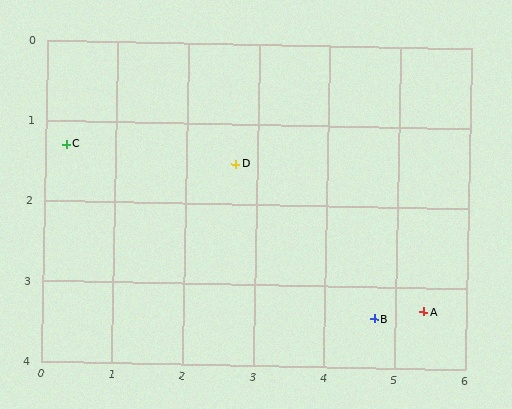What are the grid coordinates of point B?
Point B is at approximately (4.7, 3.4).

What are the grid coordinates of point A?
Point A is at approximately (5.4, 3.3).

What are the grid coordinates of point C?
Point C is at approximately (0.3, 1.3).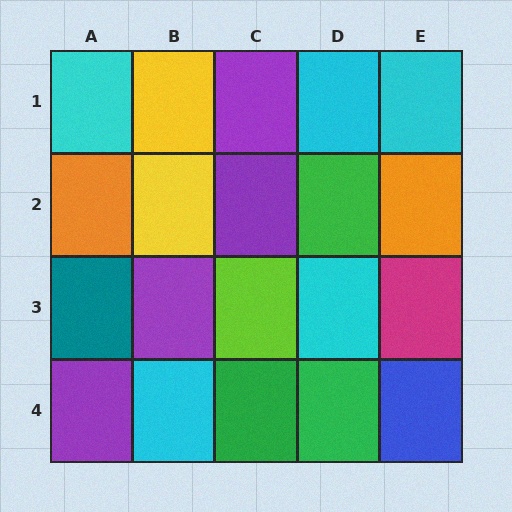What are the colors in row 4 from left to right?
Purple, cyan, green, green, blue.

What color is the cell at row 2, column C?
Purple.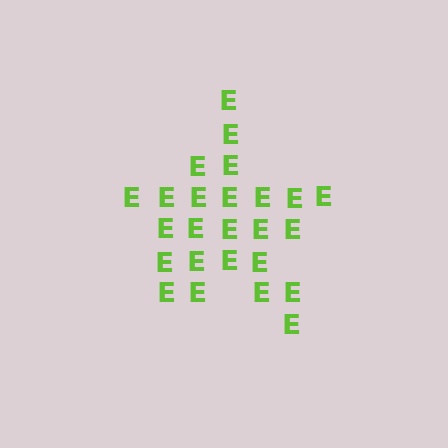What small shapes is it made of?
It is made of small letter E's.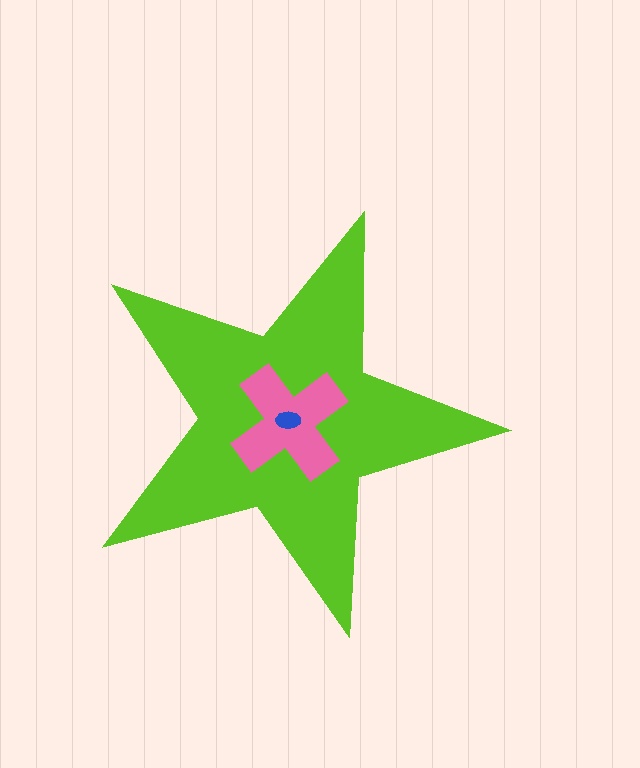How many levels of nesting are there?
3.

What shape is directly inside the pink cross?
The blue ellipse.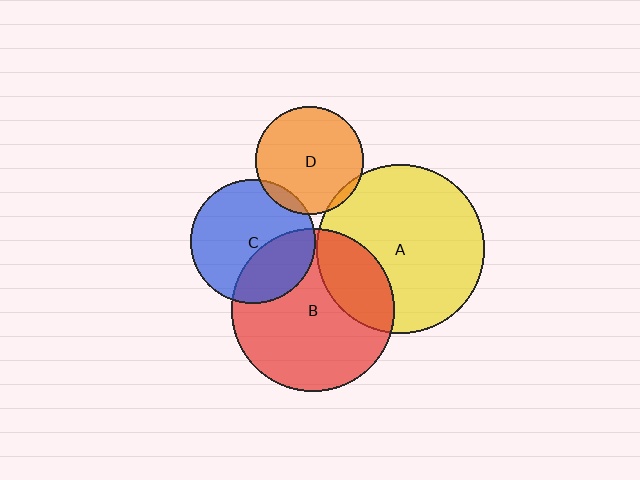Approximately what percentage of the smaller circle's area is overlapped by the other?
Approximately 25%.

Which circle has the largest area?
Circle A (yellow).